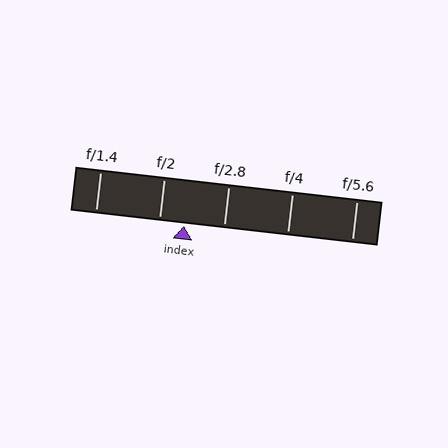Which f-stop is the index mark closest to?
The index mark is closest to f/2.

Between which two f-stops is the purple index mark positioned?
The index mark is between f/2 and f/2.8.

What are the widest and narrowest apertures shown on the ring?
The widest aperture shown is f/1.4 and the narrowest is f/5.6.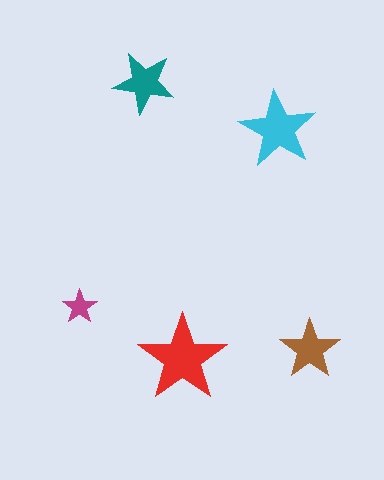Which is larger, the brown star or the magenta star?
The brown one.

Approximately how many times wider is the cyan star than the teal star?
About 1.5 times wider.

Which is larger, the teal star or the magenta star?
The teal one.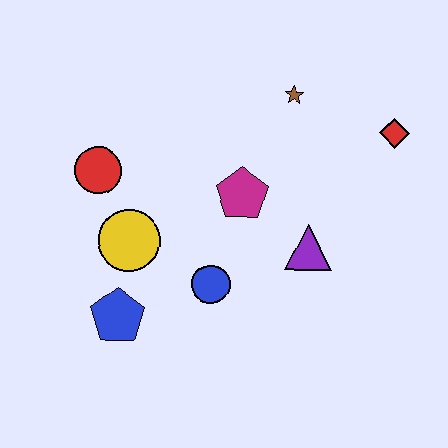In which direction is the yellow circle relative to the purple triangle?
The yellow circle is to the left of the purple triangle.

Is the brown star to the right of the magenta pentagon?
Yes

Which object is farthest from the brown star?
The blue pentagon is farthest from the brown star.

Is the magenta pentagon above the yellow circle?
Yes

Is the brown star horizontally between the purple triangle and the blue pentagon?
Yes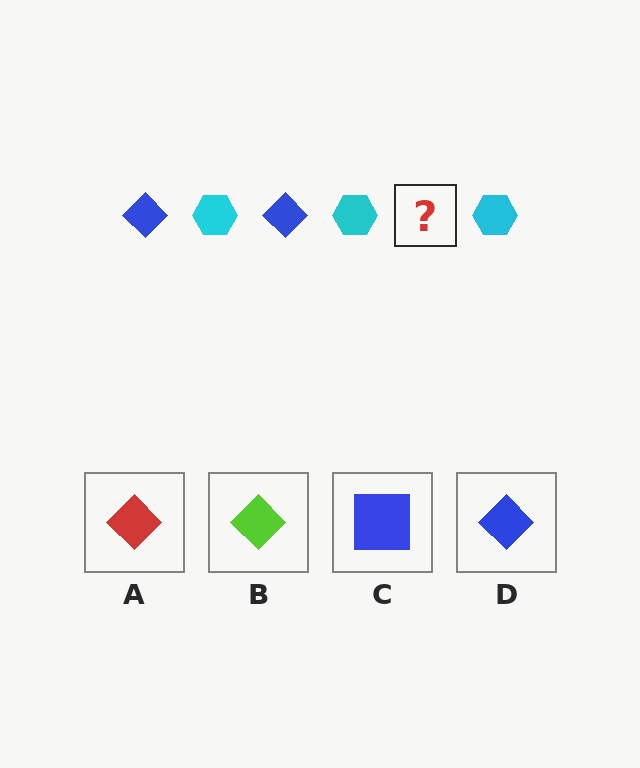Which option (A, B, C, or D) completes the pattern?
D.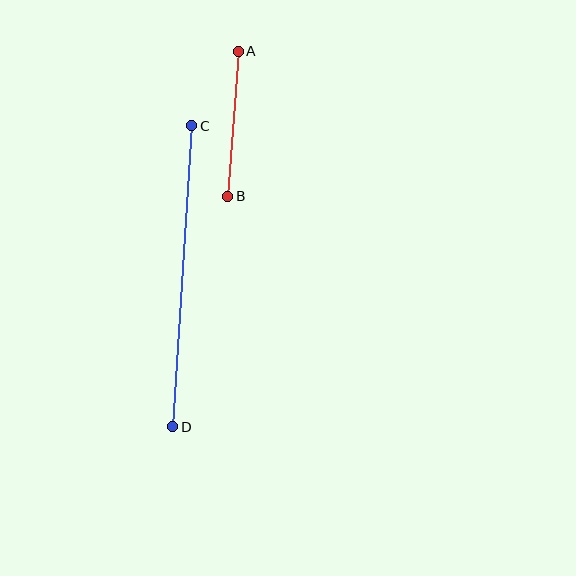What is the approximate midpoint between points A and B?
The midpoint is at approximately (233, 124) pixels.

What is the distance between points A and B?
The distance is approximately 145 pixels.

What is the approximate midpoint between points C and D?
The midpoint is at approximately (182, 276) pixels.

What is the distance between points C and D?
The distance is approximately 302 pixels.